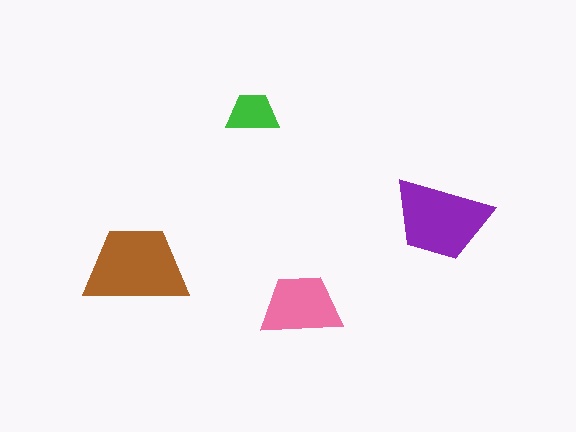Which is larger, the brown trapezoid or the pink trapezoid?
The brown one.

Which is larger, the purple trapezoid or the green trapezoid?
The purple one.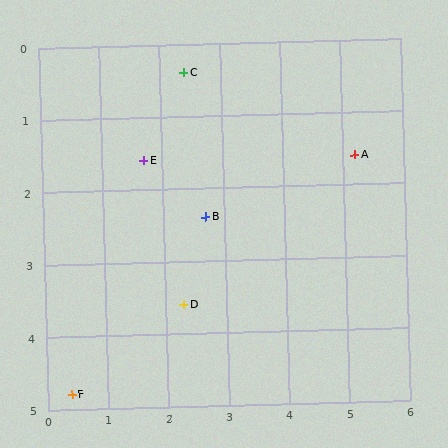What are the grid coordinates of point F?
Point F is at approximately (0.4, 4.8).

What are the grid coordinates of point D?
Point D is at approximately (2.3, 3.6).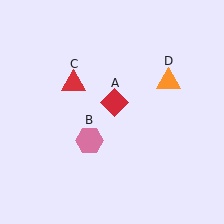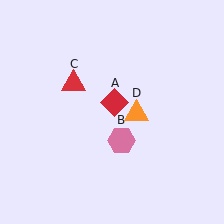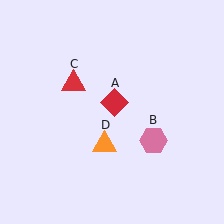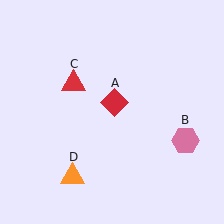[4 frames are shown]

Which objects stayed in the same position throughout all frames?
Red diamond (object A) and red triangle (object C) remained stationary.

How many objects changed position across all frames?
2 objects changed position: pink hexagon (object B), orange triangle (object D).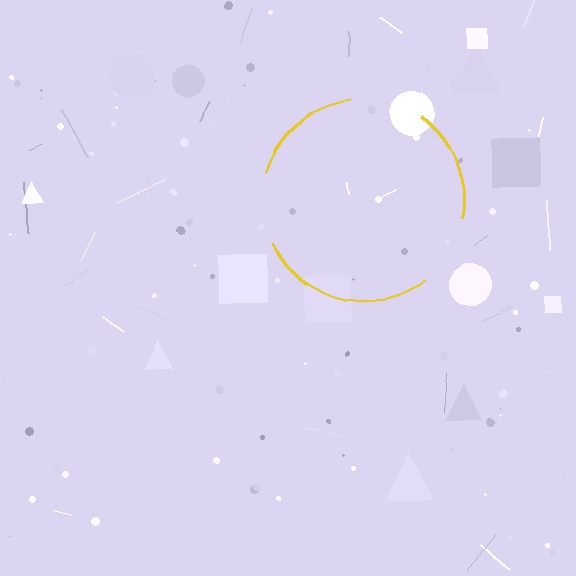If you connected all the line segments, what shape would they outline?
They would outline a circle.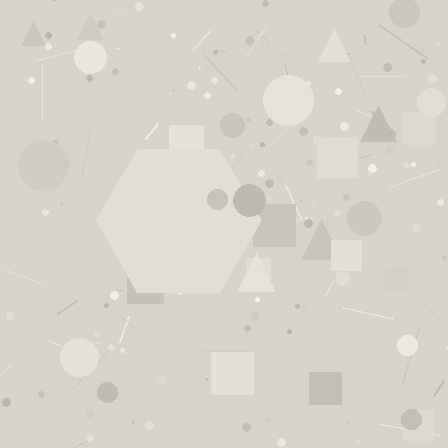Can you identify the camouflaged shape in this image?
The camouflaged shape is a hexagon.